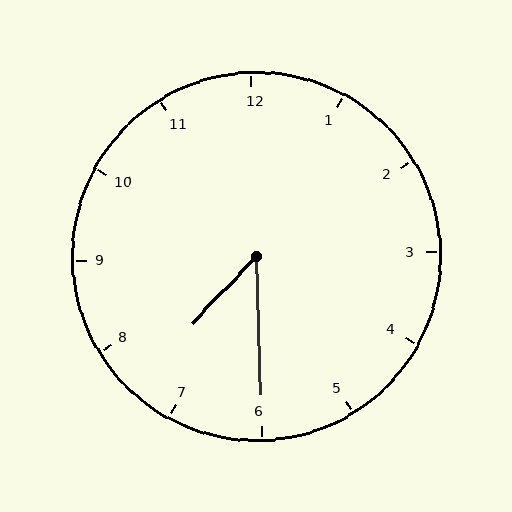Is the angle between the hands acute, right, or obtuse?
It is acute.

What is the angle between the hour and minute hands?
Approximately 45 degrees.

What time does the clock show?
7:30.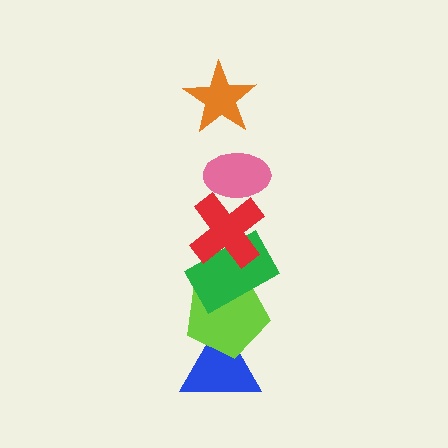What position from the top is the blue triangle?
The blue triangle is 6th from the top.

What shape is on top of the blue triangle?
The lime pentagon is on top of the blue triangle.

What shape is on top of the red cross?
The pink ellipse is on top of the red cross.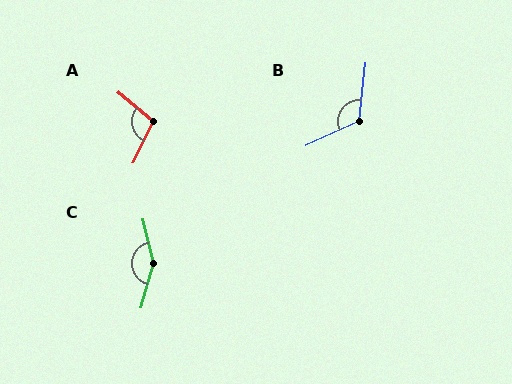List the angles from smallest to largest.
A (103°), B (120°), C (151°).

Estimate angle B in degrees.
Approximately 120 degrees.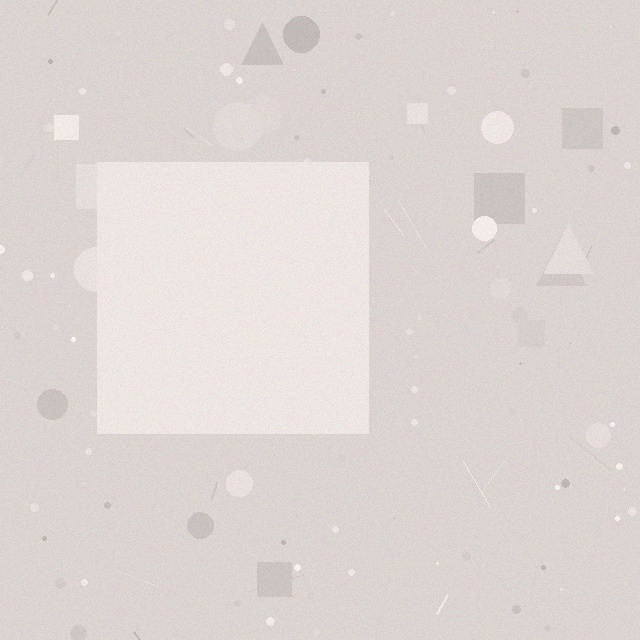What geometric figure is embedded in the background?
A square is embedded in the background.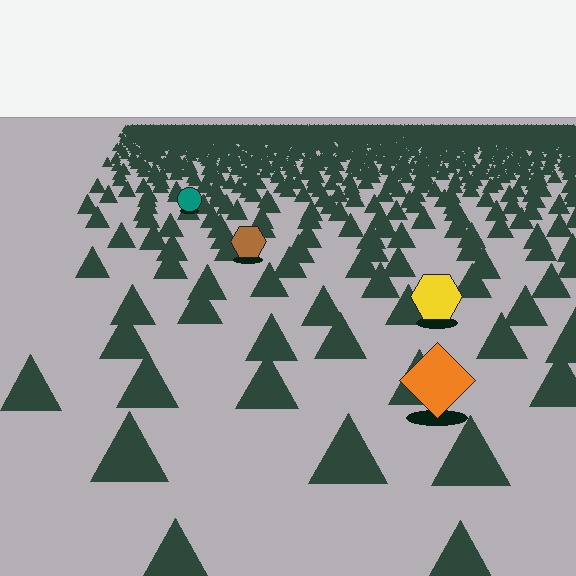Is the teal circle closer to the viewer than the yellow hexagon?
No. The yellow hexagon is closer — you can tell from the texture gradient: the ground texture is coarser near it.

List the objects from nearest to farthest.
From nearest to farthest: the orange diamond, the yellow hexagon, the brown hexagon, the teal circle.